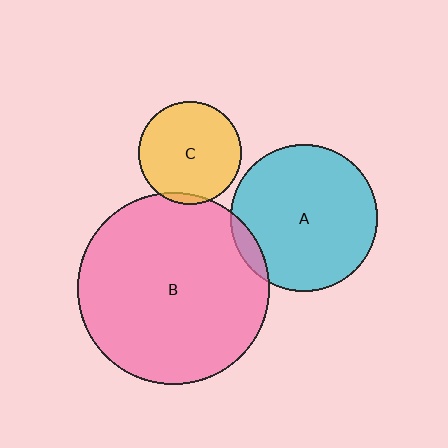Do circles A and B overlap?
Yes.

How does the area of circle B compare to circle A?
Approximately 1.7 times.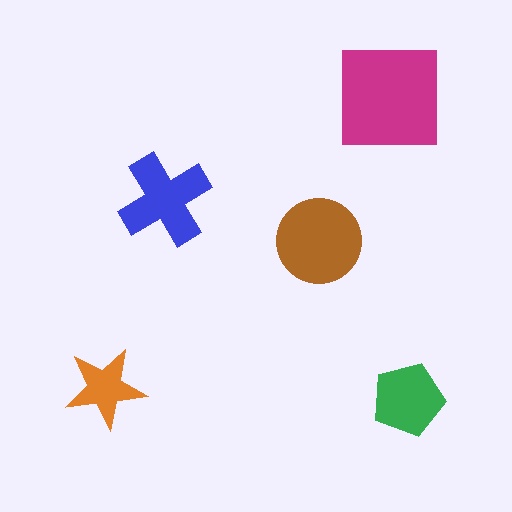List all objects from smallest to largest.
The orange star, the green pentagon, the blue cross, the brown circle, the magenta square.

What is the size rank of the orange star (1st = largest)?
5th.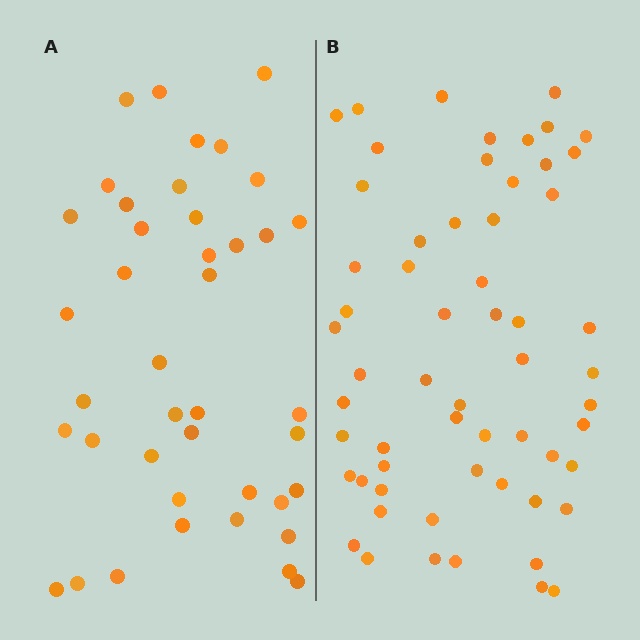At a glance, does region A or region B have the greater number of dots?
Region B (the right region) has more dots.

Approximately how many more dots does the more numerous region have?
Region B has approximately 20 more dots than region A.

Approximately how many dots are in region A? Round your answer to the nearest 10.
About 40 dots. (The exact count is 41, which rounds to 40.)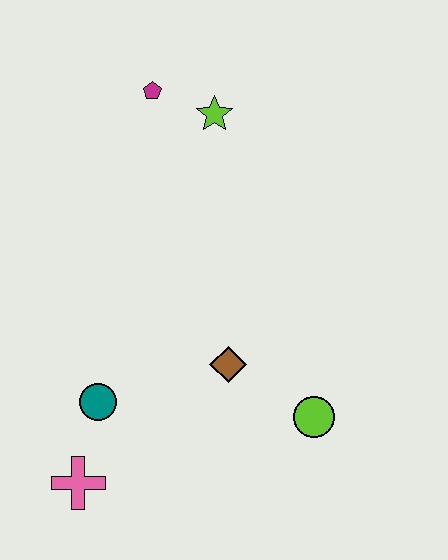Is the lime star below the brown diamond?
No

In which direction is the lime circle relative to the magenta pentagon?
The lime circle is below the magenta pentagon.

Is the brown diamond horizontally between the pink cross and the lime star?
No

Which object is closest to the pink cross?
The teal circle is closest to the pink cross.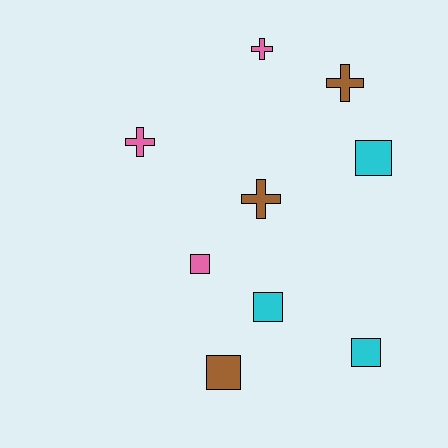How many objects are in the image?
There are 9 objects.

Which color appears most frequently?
Brown, with 3 objects.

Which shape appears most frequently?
Square, with 5 objects.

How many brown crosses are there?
There are 2 brown crosses.